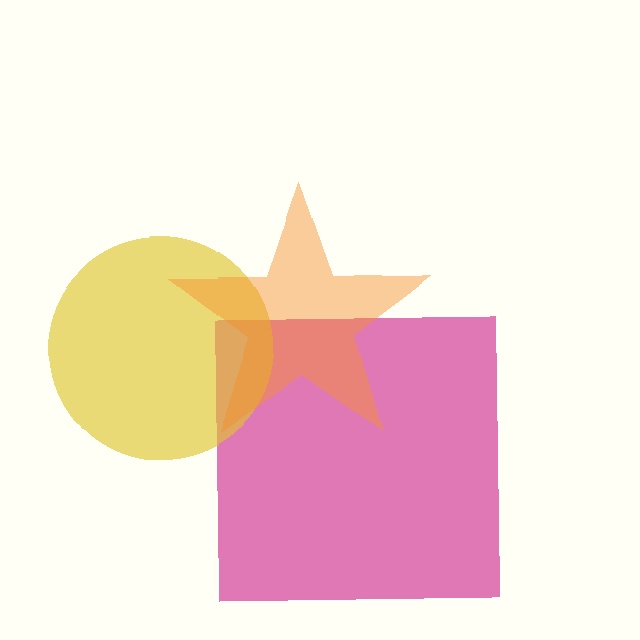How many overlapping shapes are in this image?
There are 3 overlapping shapes in the image.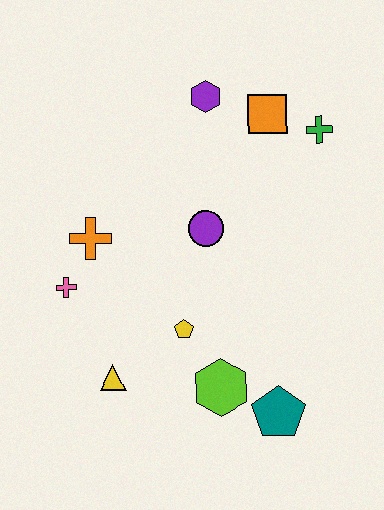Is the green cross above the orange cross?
Yes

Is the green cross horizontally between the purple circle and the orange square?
No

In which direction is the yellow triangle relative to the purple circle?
The yellow triangle is below the purple circle.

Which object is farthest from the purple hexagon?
The teal pentagon is farthest from the purple hexagon.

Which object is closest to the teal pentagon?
The lime hexagon is closest to the teal pentagon.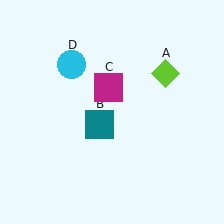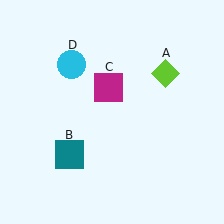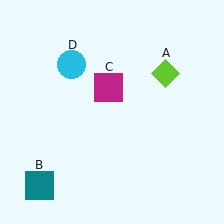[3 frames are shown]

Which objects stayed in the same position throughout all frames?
Lime diamond (object A) and magenta square (object C) and cyan circle (object D) remained stationary.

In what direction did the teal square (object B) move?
The teal square (object B) moved down and to the left.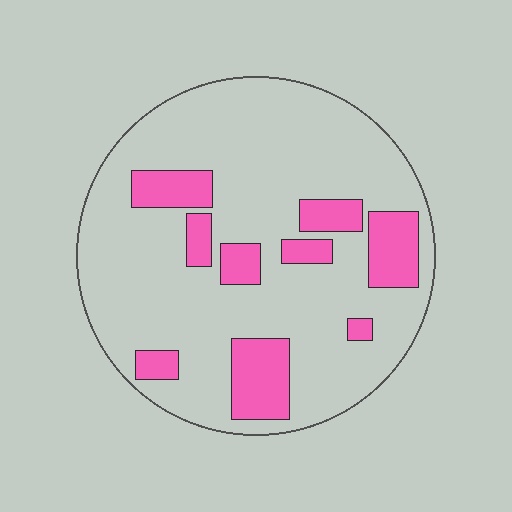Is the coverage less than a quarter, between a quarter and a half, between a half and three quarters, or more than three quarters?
Less than a quarter.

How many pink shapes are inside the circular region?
9.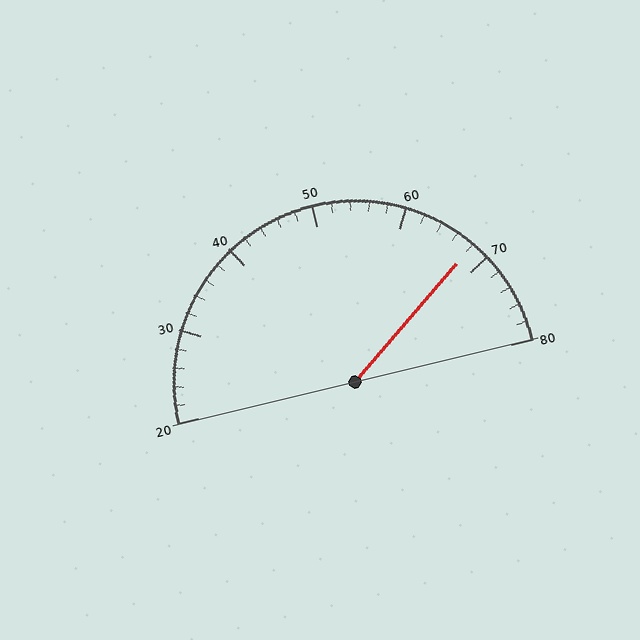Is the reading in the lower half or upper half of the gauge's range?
The reading is in the upper half of the range (20 to 80).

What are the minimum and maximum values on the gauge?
The gauge ranges from 20 to 80.